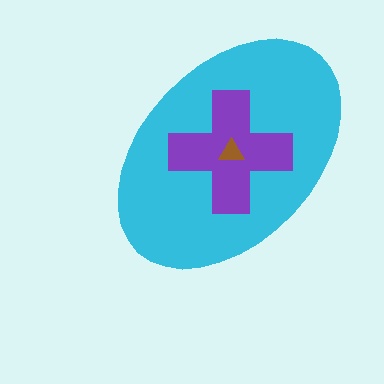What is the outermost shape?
The cyan ellipse.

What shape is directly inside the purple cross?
The brown triangle.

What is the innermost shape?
The brown triangle.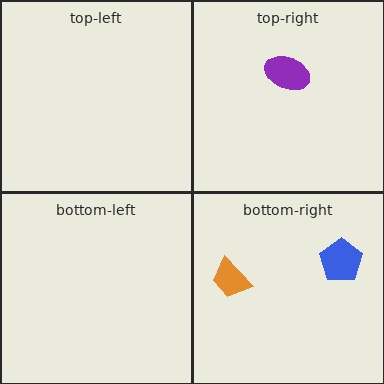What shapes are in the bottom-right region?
The blue pentagon, the orange trapezoid.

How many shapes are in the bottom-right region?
2.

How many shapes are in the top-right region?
1.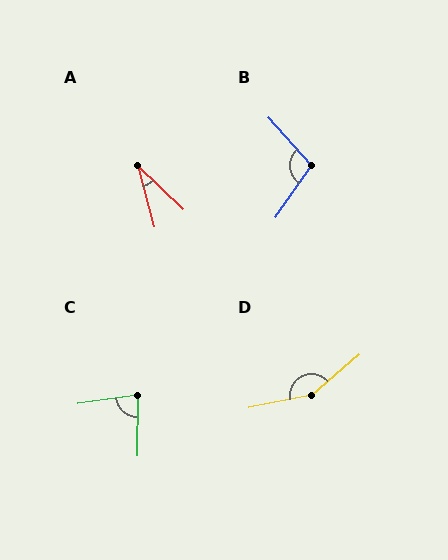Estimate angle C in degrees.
Approximately 81 degrees.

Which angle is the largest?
D, at approximately 151 degrees.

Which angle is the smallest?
A, at approximately 31 degrees.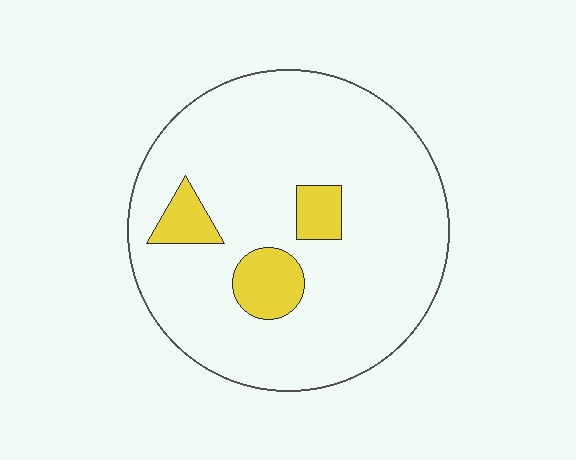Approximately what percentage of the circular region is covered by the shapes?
Approximately 10%.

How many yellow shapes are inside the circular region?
3.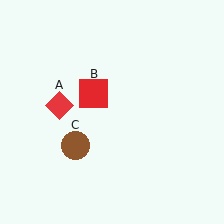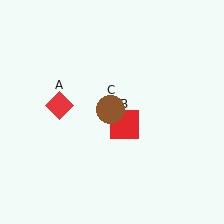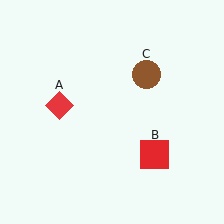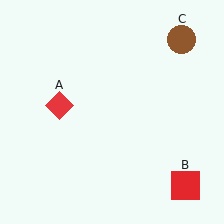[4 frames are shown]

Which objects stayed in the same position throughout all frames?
Red diamond (object A) remained stationary.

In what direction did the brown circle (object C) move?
The brown circle (object C) moved up and to the right.